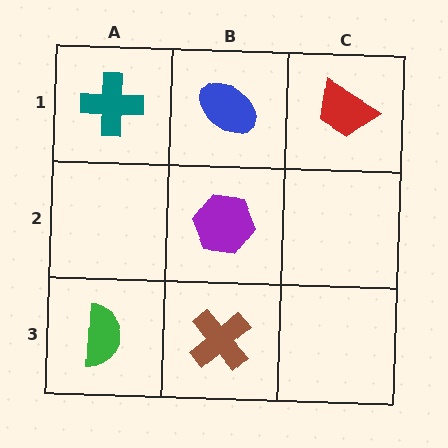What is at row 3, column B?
A brown cross.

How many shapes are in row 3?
2 shapes.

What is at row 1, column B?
A blue ellipse.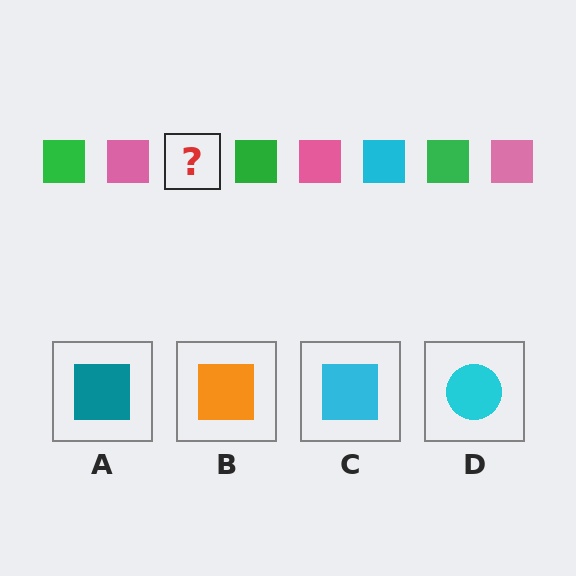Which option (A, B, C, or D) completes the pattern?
C.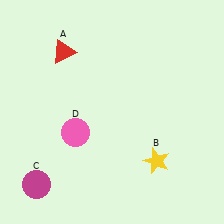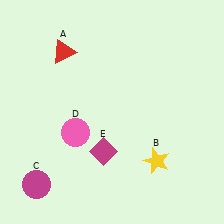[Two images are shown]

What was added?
A magenta diamond (E) was added in Image 2.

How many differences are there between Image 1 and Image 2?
There is 1 difference between the two images.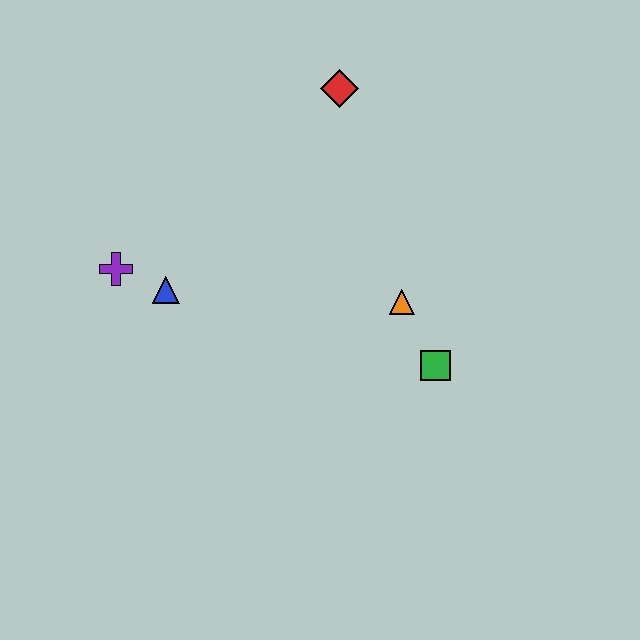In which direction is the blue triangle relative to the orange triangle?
The blue triangle is to the left of the orange triangle.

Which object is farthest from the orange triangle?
The purple cross is farthest from the orange triangle.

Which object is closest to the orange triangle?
The green square is closest to the orange triangle.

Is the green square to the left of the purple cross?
No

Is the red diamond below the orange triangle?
No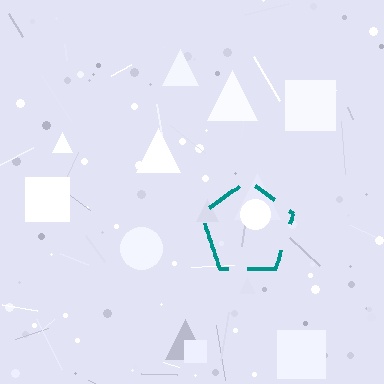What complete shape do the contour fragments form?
The contour fragments form a pentagon.